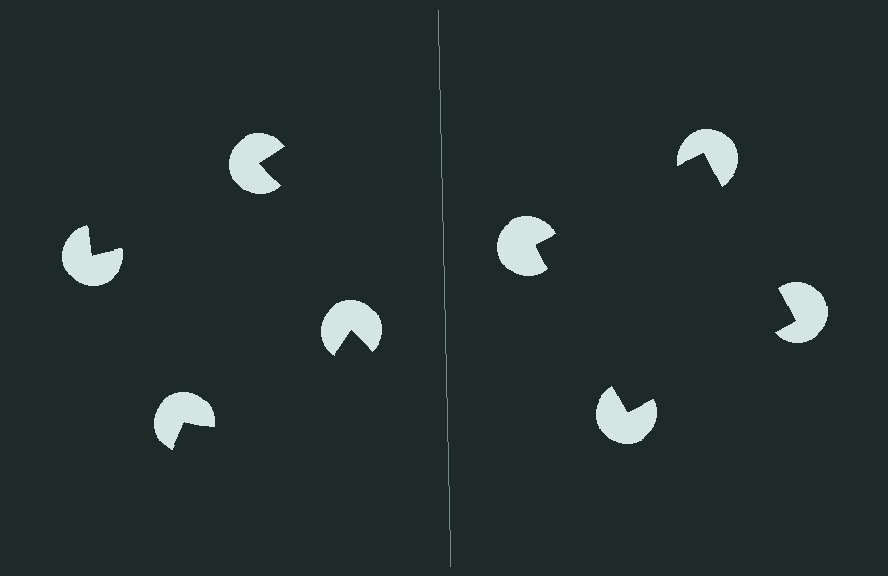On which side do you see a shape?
An illusory square appears on the right side. On the left side the wedge cuts are rotated, so no coherent shape forms.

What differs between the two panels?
The pac-man discs are positioned identically on both sides; only the wedge orientations differ. On the right they align to a square; on the left they are misaligned.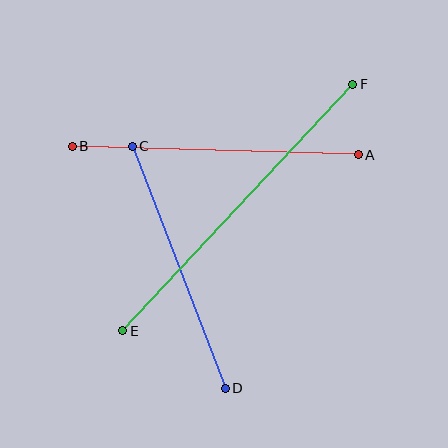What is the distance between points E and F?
The distance is approximately 337 pixels.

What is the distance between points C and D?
The distance is approximately 259 pixels.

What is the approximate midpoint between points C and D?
The midpoint is at approximately (179, 267) pixels.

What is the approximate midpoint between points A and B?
The midpoint is at approximately (215, 151) pixels.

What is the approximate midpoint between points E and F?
The midpoint is at approximately (238, 208) pixels.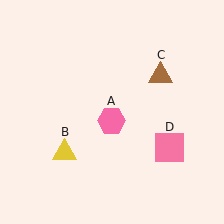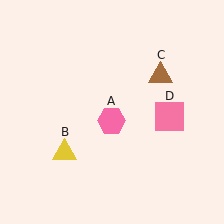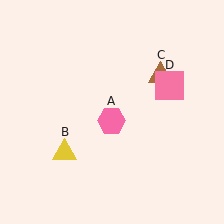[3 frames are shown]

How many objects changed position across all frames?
1 object changed position: pink square (object D).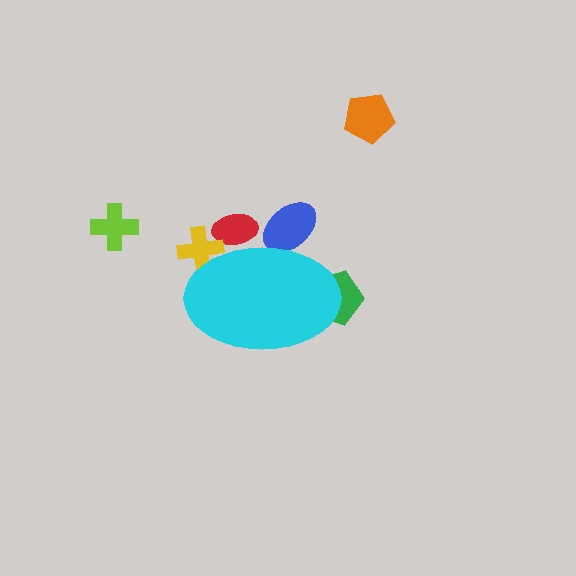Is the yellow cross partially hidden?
Yes, the yellow cross is partially hidden behind the cyan ellipse.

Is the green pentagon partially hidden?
Yes, the green pentagon is partially hidden behind the cyan ellipse.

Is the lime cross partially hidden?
No, the lime cross is fully visible.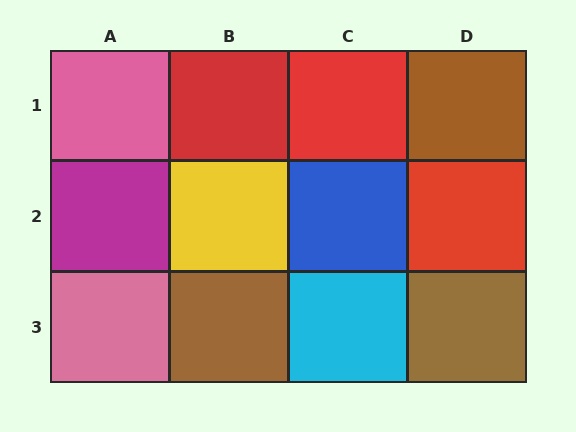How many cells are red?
3 cells are red.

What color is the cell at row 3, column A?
Pink.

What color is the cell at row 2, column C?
Blue.